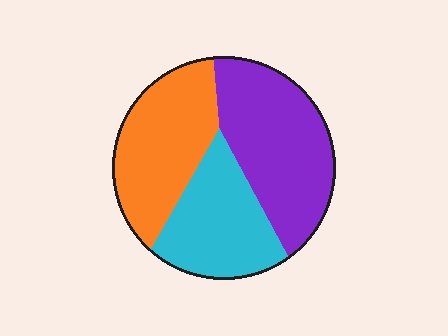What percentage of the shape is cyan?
Cyan covers around 30% of the shape.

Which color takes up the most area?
Purple, at roughly 40%.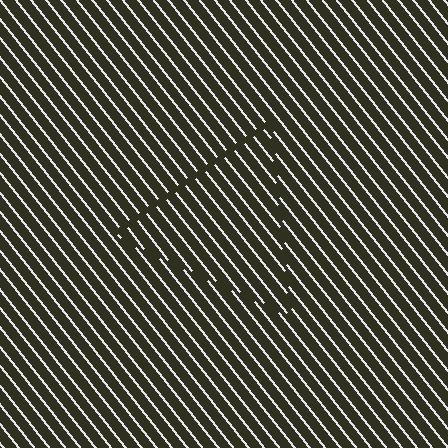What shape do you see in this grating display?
An illusory triangle. The interior of the shape contains the same grating, shifted by half a period — the contour is defined by the phase discontinuity where line-ends from the inner and outer gratings abut.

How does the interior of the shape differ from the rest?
The interior of the shape contains the same grating, shifted by half a period — the contour is defined by the phase discontinuity where line-ends from the inner and outer gratings abut.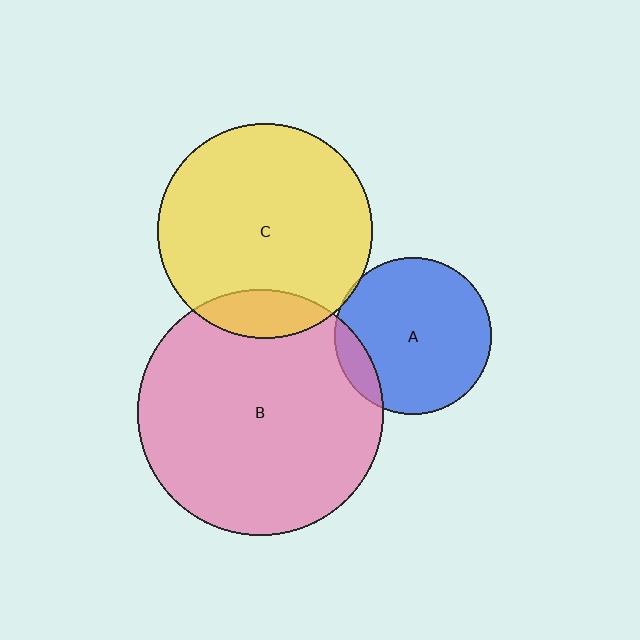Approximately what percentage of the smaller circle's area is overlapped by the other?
Approximately 15%.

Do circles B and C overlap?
Yes.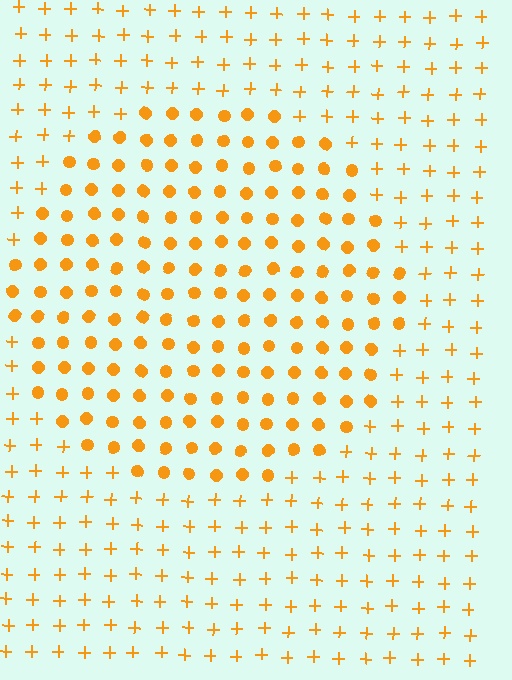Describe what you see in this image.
The image is filled with small orange elements arranged in a uniform grid. A circle-shaped region contains circles, while the surrounding area contains plus signs. The boundary is defined purely by the change in element shape.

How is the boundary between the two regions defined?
The boundary is defined by a change in element shape: circles inside vs. plus signs outside. All elements share the same color and spacing.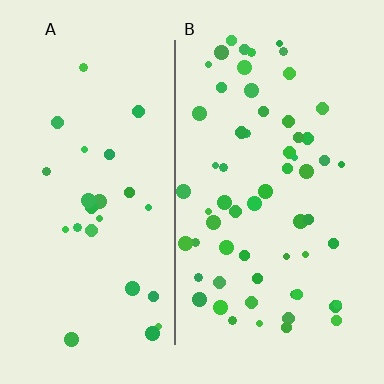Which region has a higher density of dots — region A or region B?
B (the right).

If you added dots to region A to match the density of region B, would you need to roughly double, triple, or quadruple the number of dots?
Approximately double.